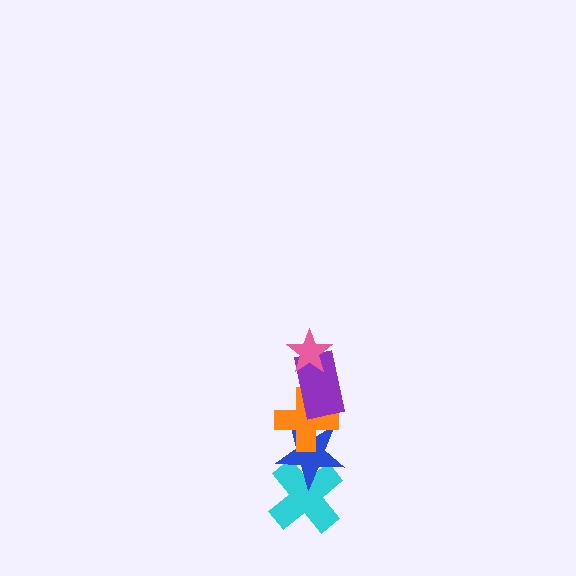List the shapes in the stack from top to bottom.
From top to bottom: the pink star, the purple rectangle, the orange cross, the blue star, the cyan cross.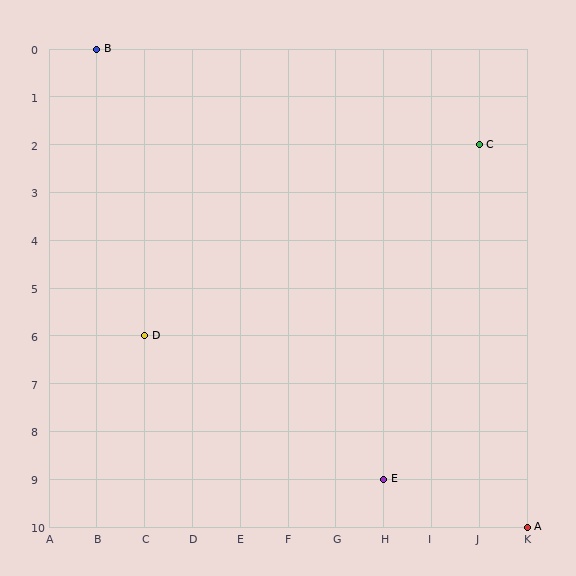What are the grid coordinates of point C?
Point C is at grid coordinates (J, 2).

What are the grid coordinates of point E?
Point E is at grid coordinates (H, 9).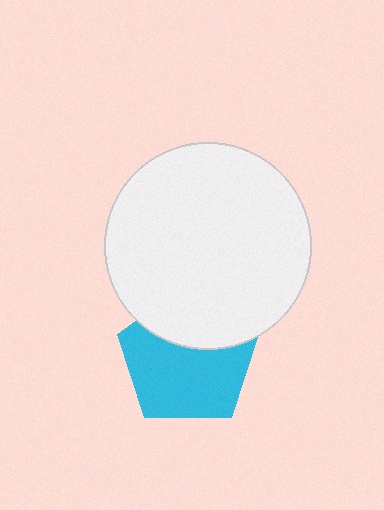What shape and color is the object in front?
The object in front is a white circle.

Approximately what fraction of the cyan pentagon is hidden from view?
Roughly 35% of the cyan pentagon is hidden behind the white circle.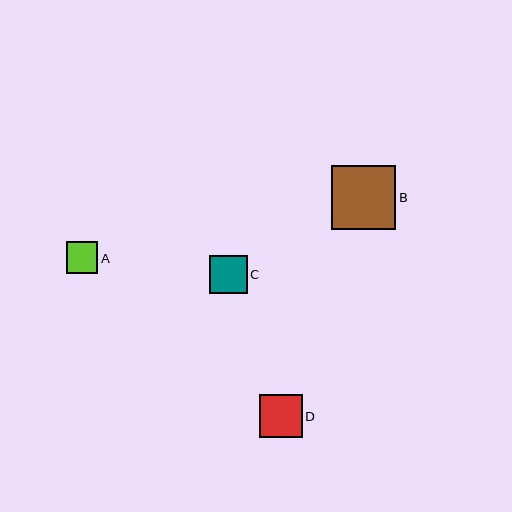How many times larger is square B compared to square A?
Square B is approximately 2.0 times the size of square A.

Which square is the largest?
Square B is the largest with a size of approximately 64 pixels.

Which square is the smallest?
Square A is the smallest with a size of approximately 32 pixels.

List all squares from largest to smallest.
From largest to smallest: B, D, C, A.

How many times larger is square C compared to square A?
Square C is approximately 1.2 times the size of square A.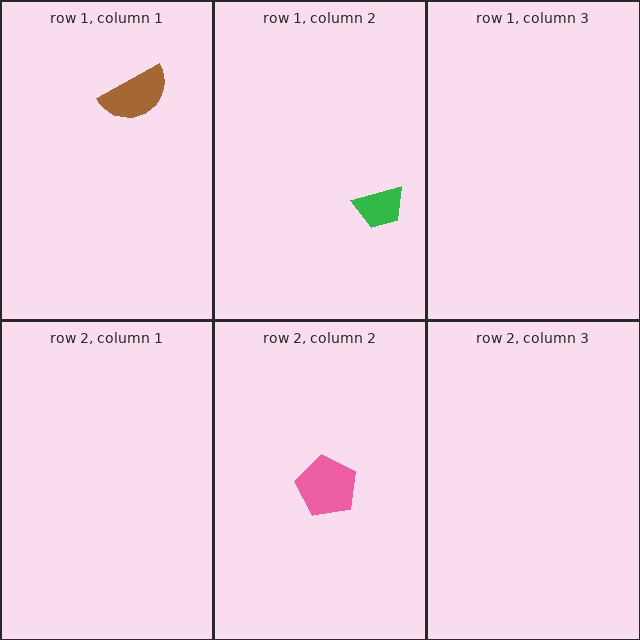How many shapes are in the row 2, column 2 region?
1.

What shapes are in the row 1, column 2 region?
The green trapezoid.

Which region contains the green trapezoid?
The row 1, column 2 region.